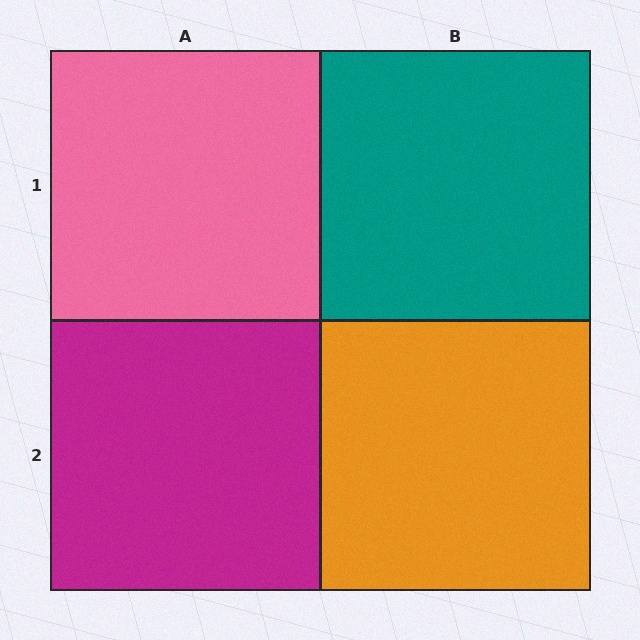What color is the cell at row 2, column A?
Magenta.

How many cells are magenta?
1 cell is magenta.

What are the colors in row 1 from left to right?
Pink, teal.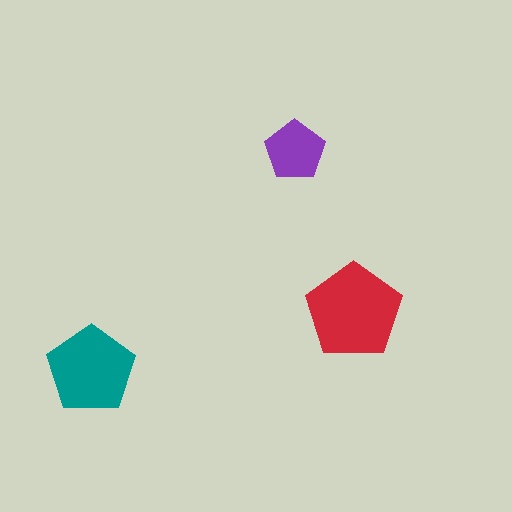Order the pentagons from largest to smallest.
the red one, the teal one, the purple one.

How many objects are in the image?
There are 3 objects in the image.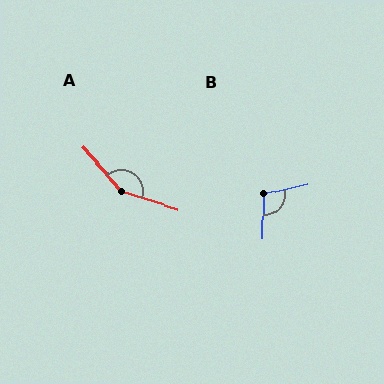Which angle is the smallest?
B, at approximately 103 degrees.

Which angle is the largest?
A, at approximately 150 degrees.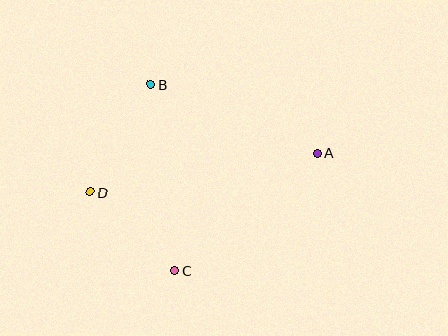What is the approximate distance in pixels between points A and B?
The distance between A and B is approximately 181 pixels.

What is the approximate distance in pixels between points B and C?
The distance between B and C is approximately 188 pixels.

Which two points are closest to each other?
Points C and D are closest to each other.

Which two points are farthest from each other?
Points A and D are farthest from each other.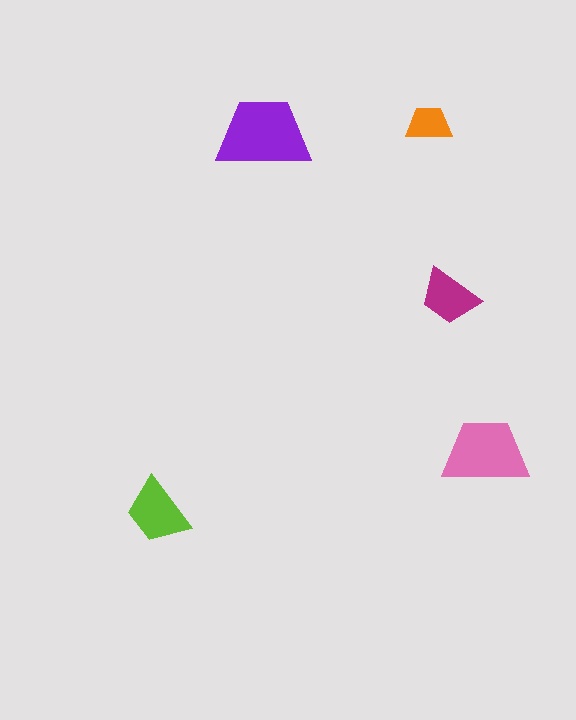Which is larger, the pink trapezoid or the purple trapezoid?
The purple one.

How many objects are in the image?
There are 5 objects in the image.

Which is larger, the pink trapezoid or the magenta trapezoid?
The pink one.